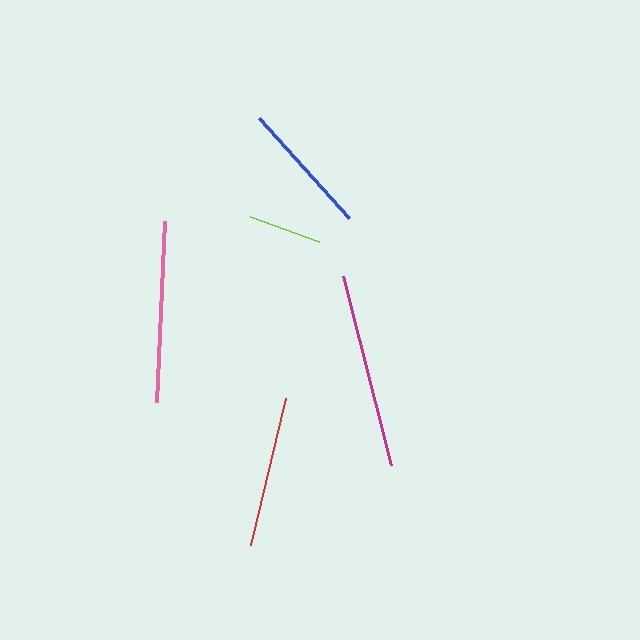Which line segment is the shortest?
The lime line is the shortest at approximately 73 pixels.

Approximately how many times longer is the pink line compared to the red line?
The pink line is approximately 1.2 times the length of the red line.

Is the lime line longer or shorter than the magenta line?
The magenta line is longer than the lime line.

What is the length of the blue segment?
The blue segment is approximately 134 pixels long.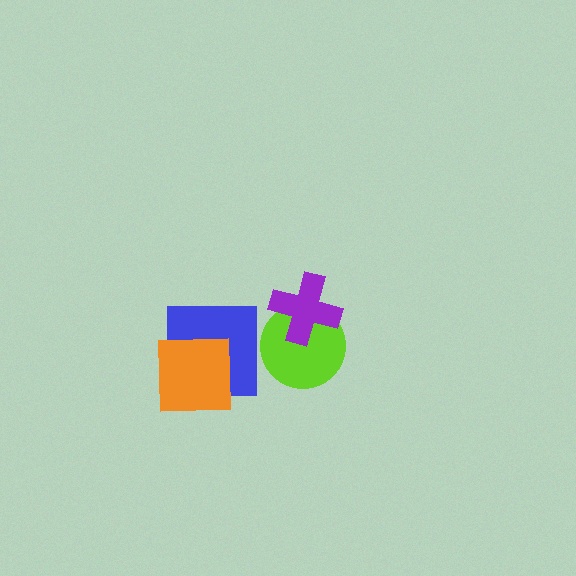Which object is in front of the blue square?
The orange square is in front of the blue square.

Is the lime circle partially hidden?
Yes, it is partially covered by another shape.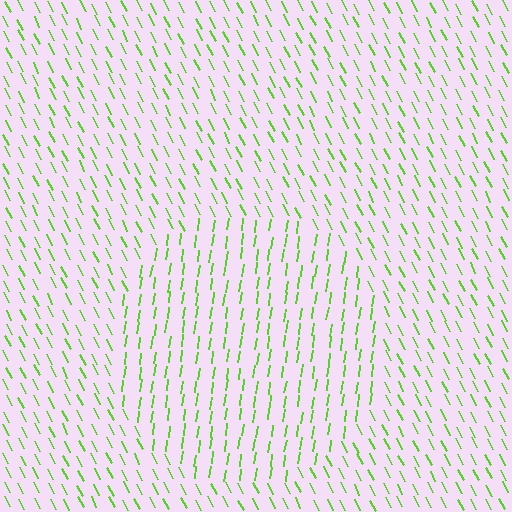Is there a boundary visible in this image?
Yes, there is a texture boundary formed by a change in line orientation.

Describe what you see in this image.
The image is filled with small lime line segments. A circle region in the image has lines oriented differently from the surrounding lines, creating a visible texture boundary.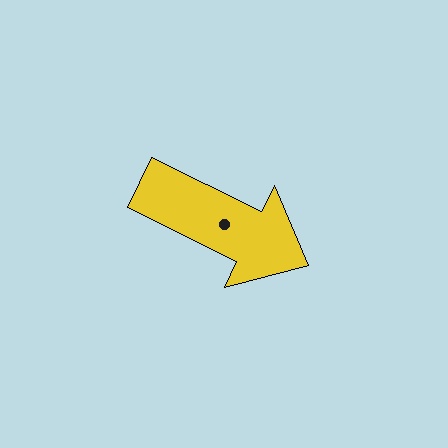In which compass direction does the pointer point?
Southeast.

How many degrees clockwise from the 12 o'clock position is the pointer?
Approximately 116 degrees.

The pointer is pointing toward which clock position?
Roughly 4 o'clock.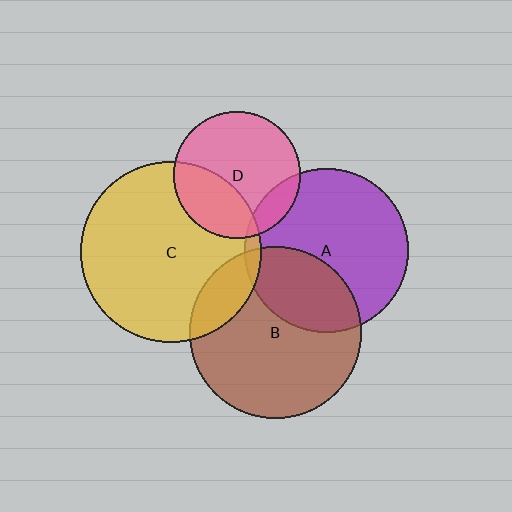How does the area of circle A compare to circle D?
Approximately 1.7 times.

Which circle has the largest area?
Circle C (yellow).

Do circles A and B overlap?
Yes.